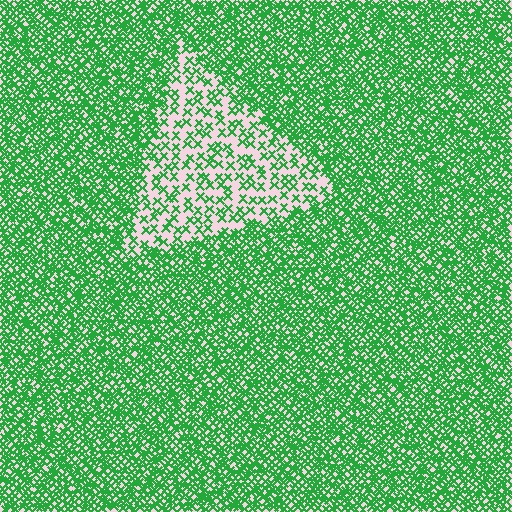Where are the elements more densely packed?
The elements are more densely packed outside the triangle boundary.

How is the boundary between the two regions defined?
The boundary is defined by a change in element density (approximately 2.7x ratio). All elements are the same color, size, and shape.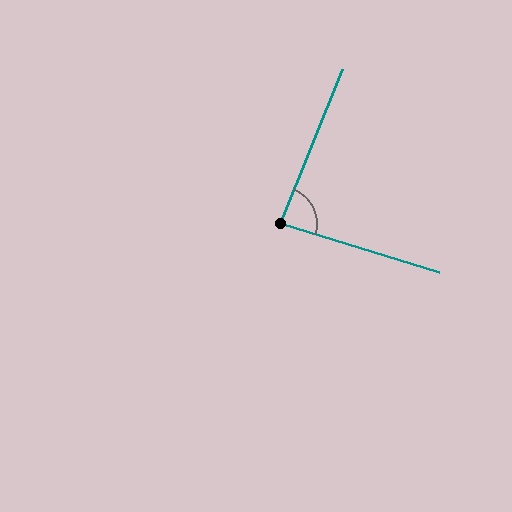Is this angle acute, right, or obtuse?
It is approximately a right angle.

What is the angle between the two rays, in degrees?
Approximately 85 degrees.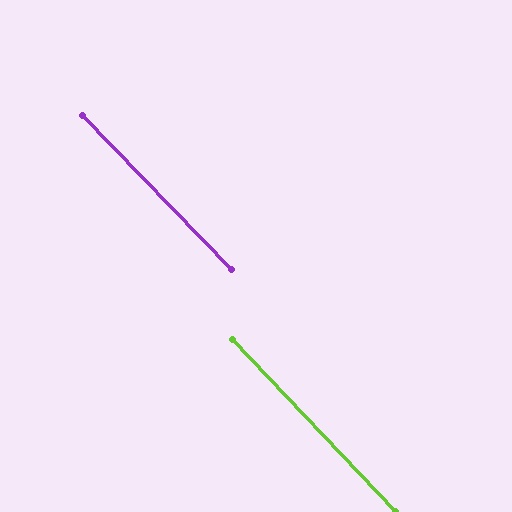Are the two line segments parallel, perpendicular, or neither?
Parallel — their directions differ by only 0.3°.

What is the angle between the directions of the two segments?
Approximately 0 degrees.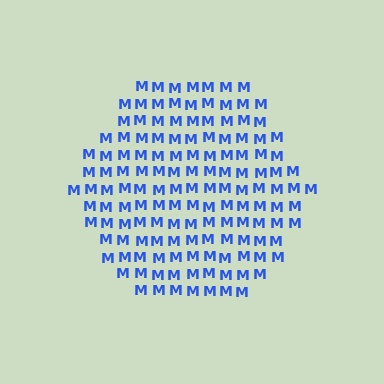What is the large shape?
The large shape is a hexagon.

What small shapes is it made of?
It is made of small letter M's.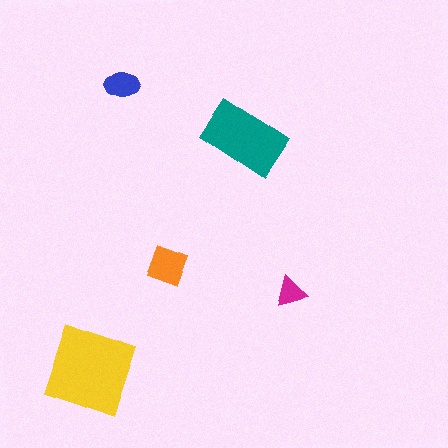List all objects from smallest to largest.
The magenta triangle, the blue ellipse, the orange square, the teal rectangle, the yellow diamond.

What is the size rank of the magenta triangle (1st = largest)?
5th.